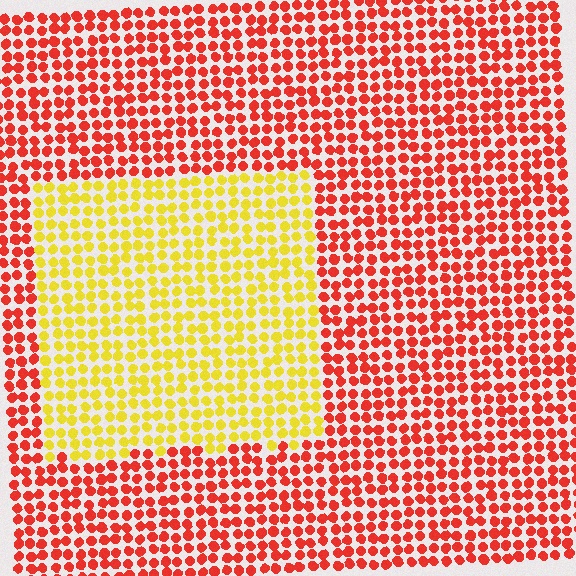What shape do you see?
I see a rectangle.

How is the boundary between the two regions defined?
The boundary is defined purely by a slight shift in hue (about 54 degrees). Spacing, size, and orientation are identical on both sides.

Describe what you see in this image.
The image is filled with small red elements in a uniform arrangement. A rectangle-shaped region is visible where the elements are tinted to a slightly different hue, forming a subtle color boundary.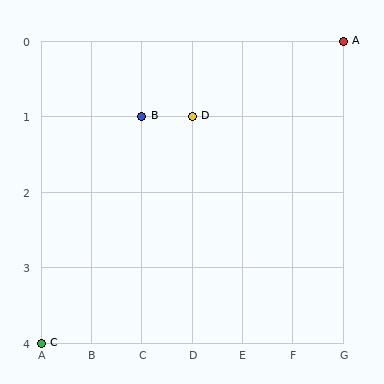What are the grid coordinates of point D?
Point D is at grid coordinates (D, 1).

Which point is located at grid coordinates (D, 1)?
Point D is at (D, 1).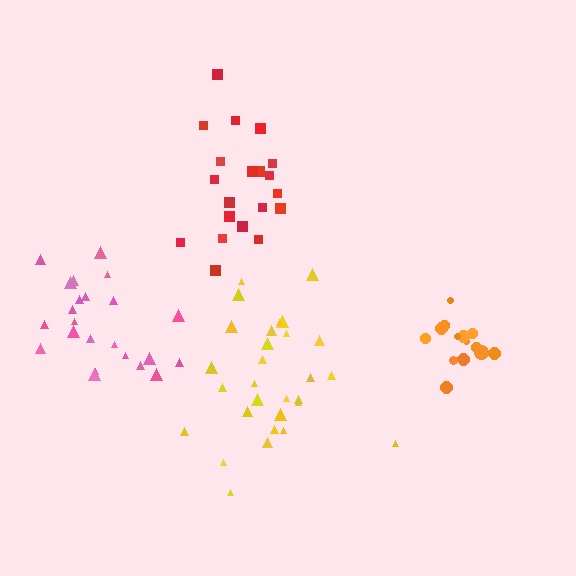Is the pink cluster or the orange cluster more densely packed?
Orange.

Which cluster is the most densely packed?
Orange.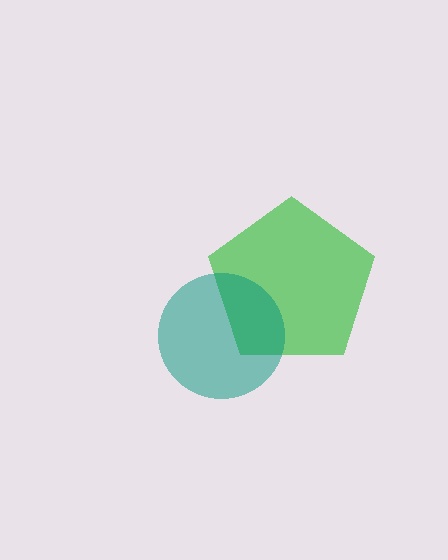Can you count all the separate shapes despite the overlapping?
Yes, there are 2 separate shapes.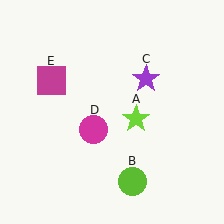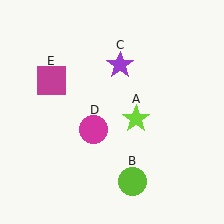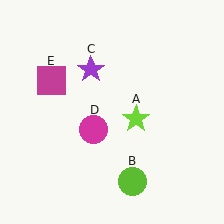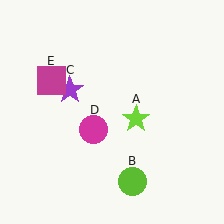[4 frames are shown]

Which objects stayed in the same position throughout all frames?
Lime star (object A) and lime circle (object B) and magenta circle (object D) and magenta square (object E) remained stationary.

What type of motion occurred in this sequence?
The purple star (object C) rotated counterclockwise around the center of the scene.